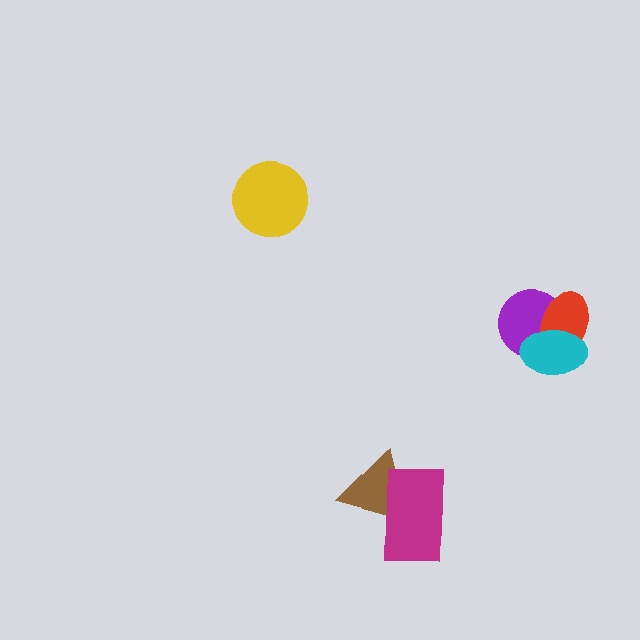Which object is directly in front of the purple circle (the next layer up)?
The red ellipse is directly in front of the purple circle.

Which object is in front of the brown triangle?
The magenta rectangle is in front of the brown triangle.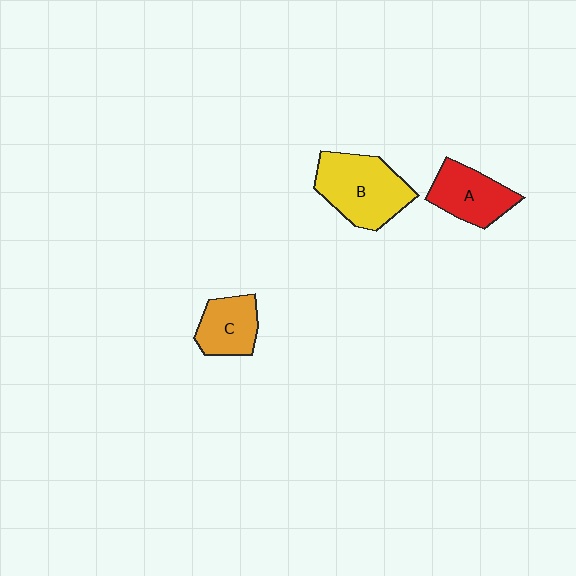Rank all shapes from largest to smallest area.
From largest to smallest: B (yellow), A (red), C (orange).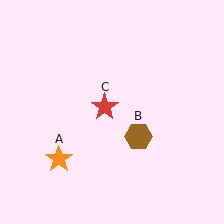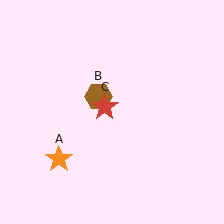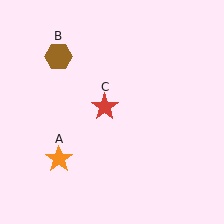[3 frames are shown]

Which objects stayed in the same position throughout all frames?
Orange star (object A) and red star (object C) remained stationary.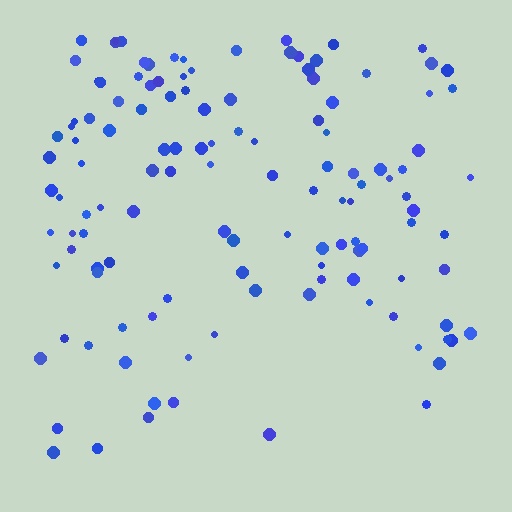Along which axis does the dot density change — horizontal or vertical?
Vertical.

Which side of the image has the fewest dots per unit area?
The bottom.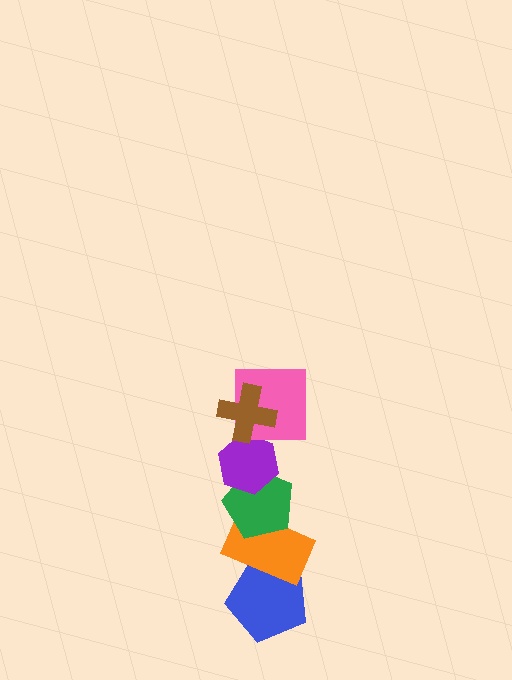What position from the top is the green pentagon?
The green pentagon is 4th from the top.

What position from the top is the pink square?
The pink square is 2nd from the top.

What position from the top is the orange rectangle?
The orange rectangle is 5th from the top.